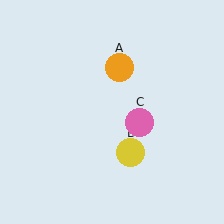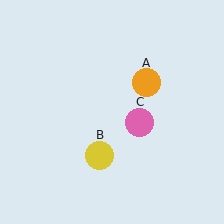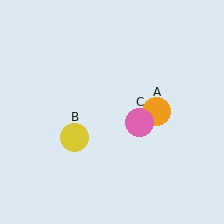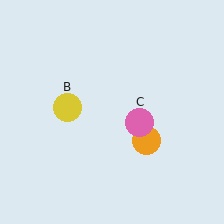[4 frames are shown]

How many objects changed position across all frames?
2 objects changed position: orange circle (object A), yellow circle (object B).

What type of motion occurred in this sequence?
The orange circle (object A), yellow circle (object B) rotated clockwise around the center of the scene.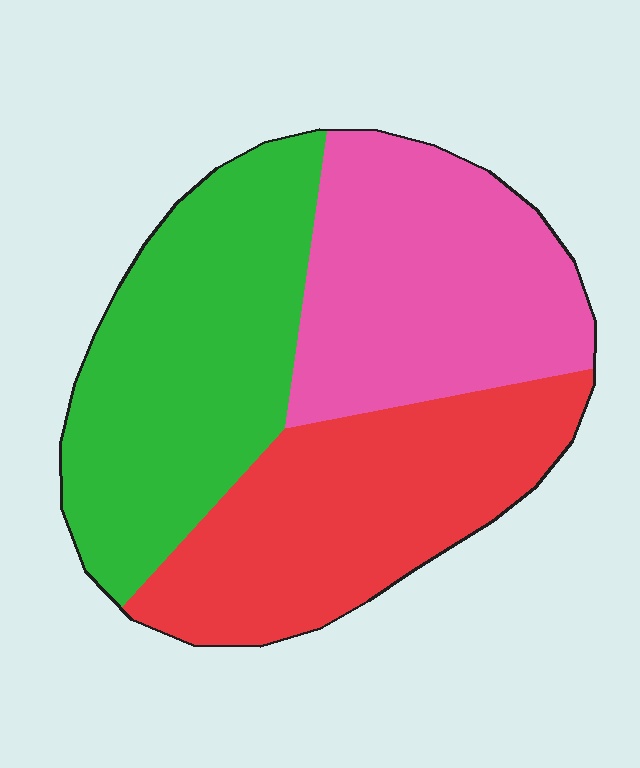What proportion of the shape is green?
Green covers 36% of the shape.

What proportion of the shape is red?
Red covers roughly 30% of the shape.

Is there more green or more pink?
Green.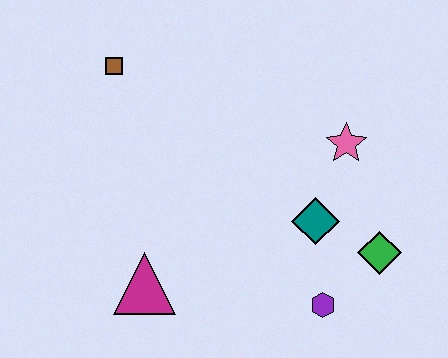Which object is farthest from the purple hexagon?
The brown square is farthest from the purple hexagon.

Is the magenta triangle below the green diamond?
Yes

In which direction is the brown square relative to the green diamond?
The brown square is to the left of the green diamond.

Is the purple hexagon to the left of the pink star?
Yes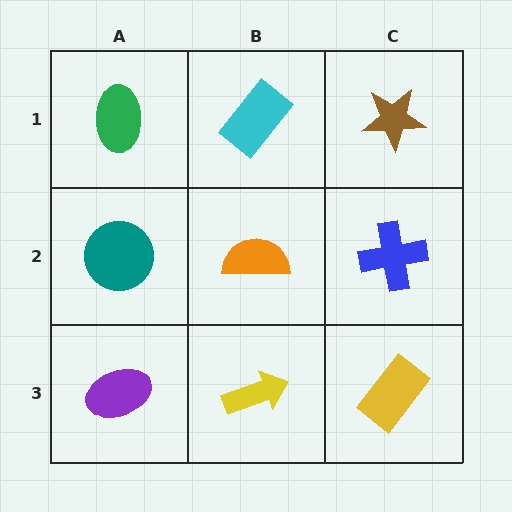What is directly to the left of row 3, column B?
A purple ellipse.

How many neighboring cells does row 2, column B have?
4.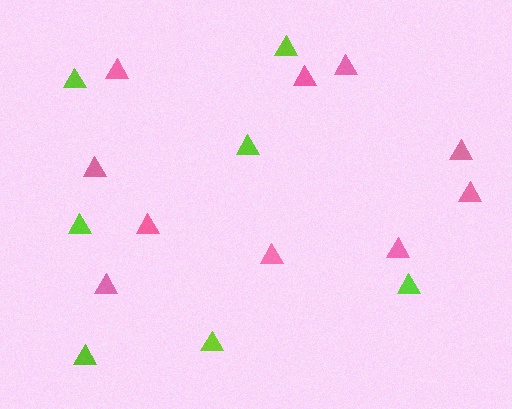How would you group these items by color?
There are 2 groups: one group of pink triangles (10) and one group of lime triangles (7).